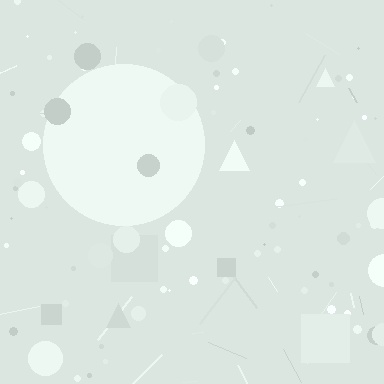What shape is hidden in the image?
A circle is hidden in the image.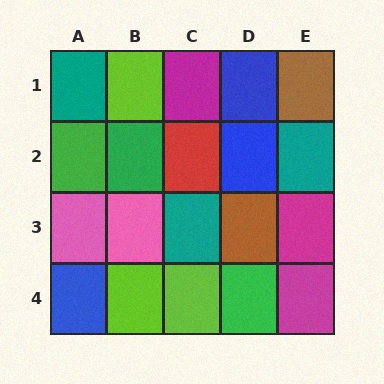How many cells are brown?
2 cells are brown.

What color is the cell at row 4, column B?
Lime.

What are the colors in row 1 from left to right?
Teal, lime, magenta, blue, brown.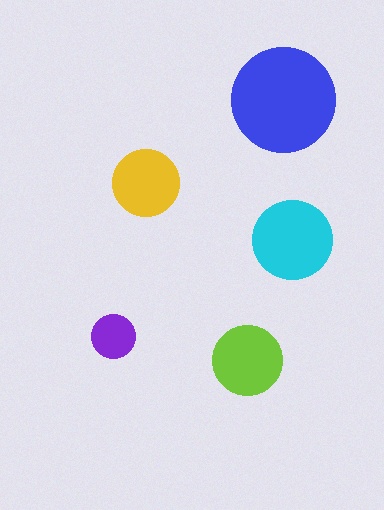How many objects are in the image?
There are 5 objects in the image.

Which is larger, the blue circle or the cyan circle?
The blue one.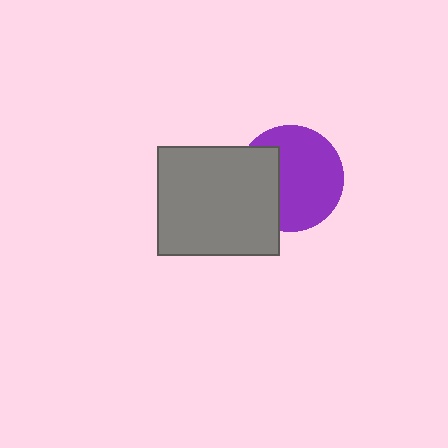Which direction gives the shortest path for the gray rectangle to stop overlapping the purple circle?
Moving left gives the shortest separation.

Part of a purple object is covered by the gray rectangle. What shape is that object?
It is a circle.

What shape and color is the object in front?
The object in front is a gray rectangle.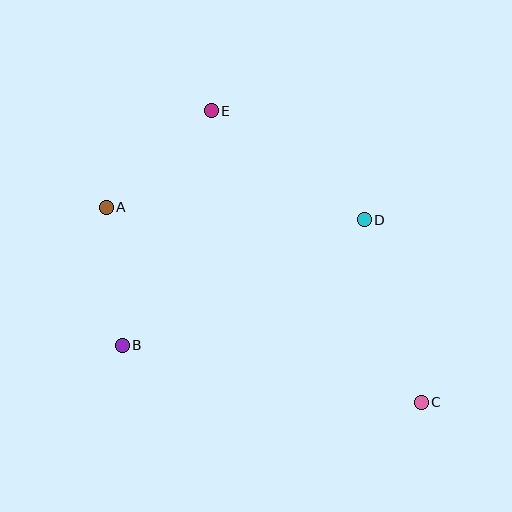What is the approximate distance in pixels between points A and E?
The distance between A and E is approximately 143 pixels.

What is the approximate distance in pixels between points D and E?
The distance between D and E is approximately 188 pixels.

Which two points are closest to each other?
Points A and B are closest to each other.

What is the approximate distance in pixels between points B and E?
The distance between B and E is approximately 251 pixels.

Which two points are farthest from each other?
Points A and C are farthest from each other.